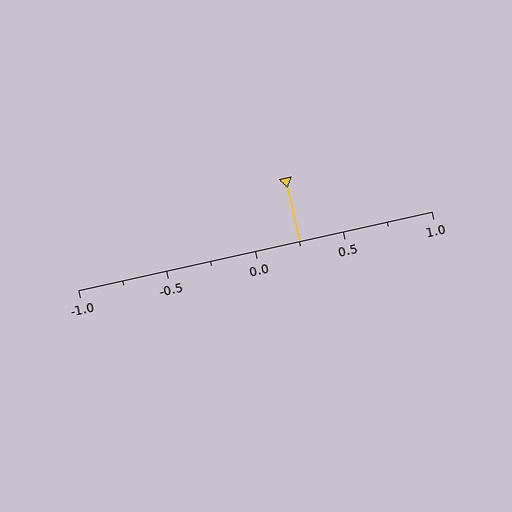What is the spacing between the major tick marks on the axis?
The major ticks are spaced 0.5 apart.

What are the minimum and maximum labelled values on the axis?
The axis runs from -1.0 to 1.0.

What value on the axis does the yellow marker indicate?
The marker indicates approximately 0.25.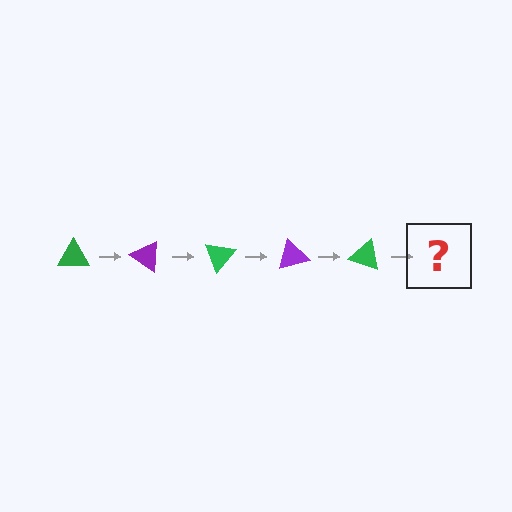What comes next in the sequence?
The next element should be a purple triangle, rotated 175 degrees from the start.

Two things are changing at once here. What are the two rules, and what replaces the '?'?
The two rules are that it rotates 35 degrees each step and the color cycles through green and purple. The '?' should be a purple triangle, rotated 175 degrees from the start.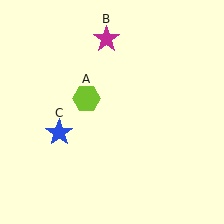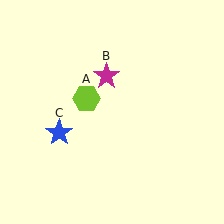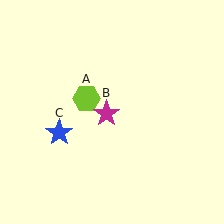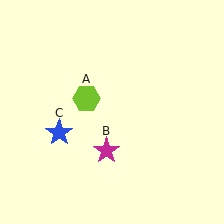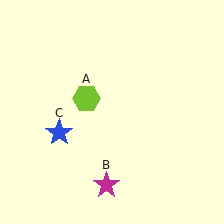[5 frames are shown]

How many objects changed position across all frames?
1 object changed position: magenta star (object B).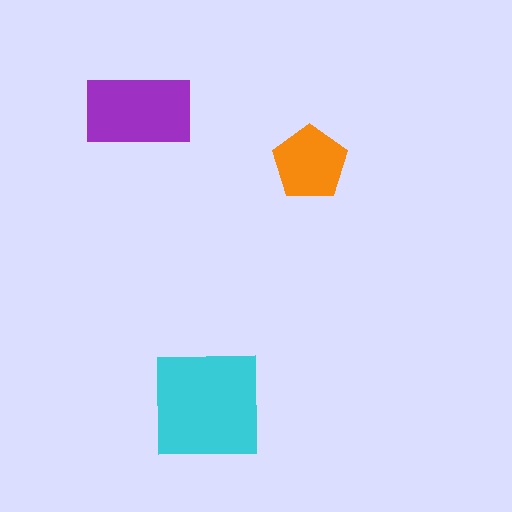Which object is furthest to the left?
The purple rectangle is leftmost.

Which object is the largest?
The cyan square.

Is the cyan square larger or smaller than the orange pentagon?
Larger.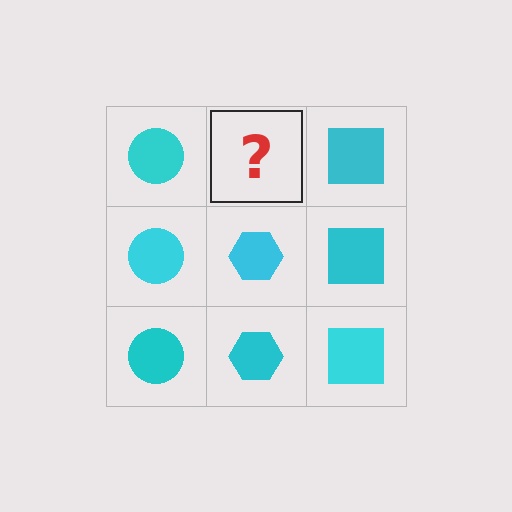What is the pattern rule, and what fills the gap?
The rule is that each column has a consistent shape. The gap should be filled with a cyan hexagon.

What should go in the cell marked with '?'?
The missing cell should contain a cyan hexagon.